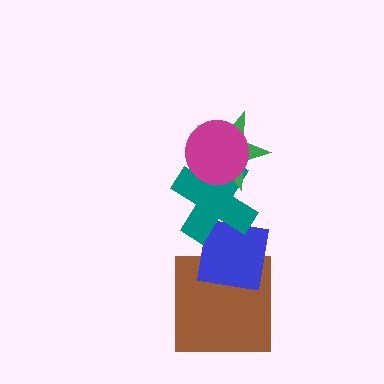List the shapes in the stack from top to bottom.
From top to bottom: the magenta circle, the green star, the teal cross, the blue square, the brown square.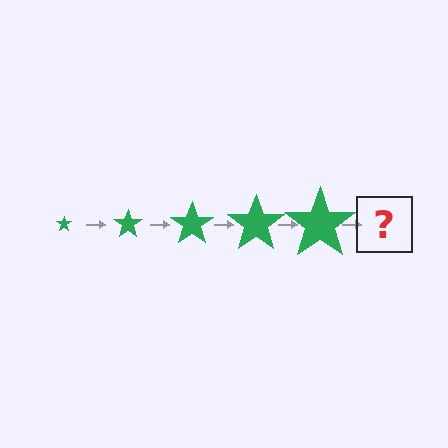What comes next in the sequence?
The next element should be a green star, larger than the previous one.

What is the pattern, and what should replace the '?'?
The pattern is that the star gets progressively larger each step. The '?' should be a green star, larger than the previous one.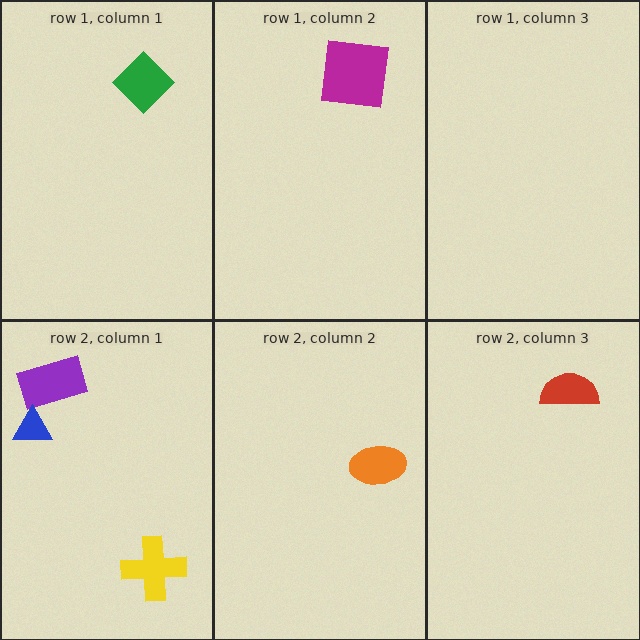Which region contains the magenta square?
The row 1, column 2 region.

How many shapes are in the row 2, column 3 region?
1.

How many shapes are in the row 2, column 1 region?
3.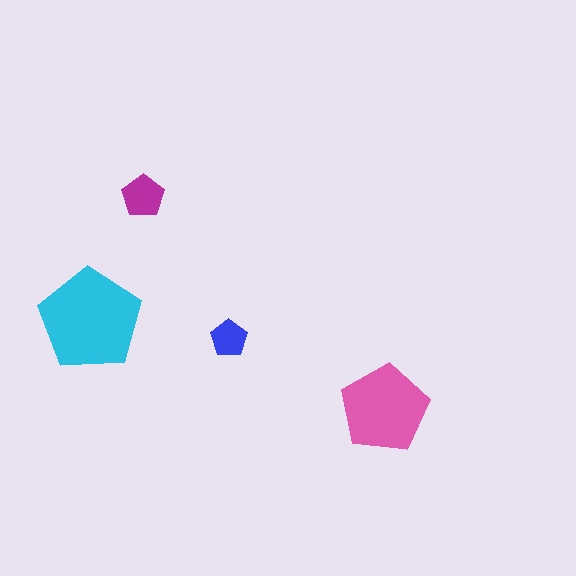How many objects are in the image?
There are 4 objects in the image.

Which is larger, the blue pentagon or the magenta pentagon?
The magenta one.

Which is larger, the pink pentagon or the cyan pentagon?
The cyan one.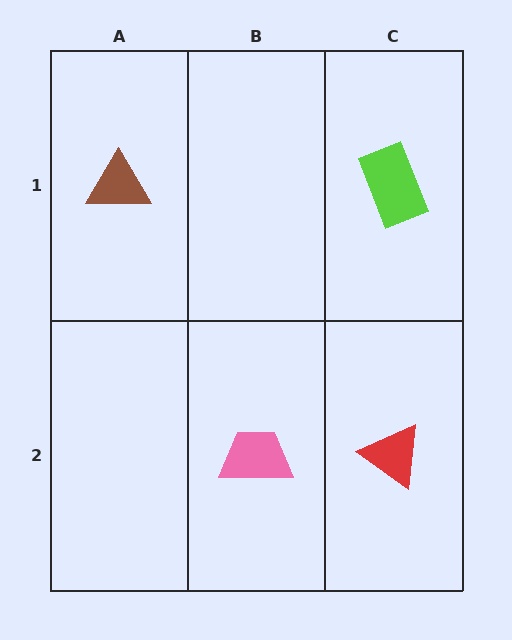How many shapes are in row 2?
2 shapes.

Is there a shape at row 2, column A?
No, that cell is empty.